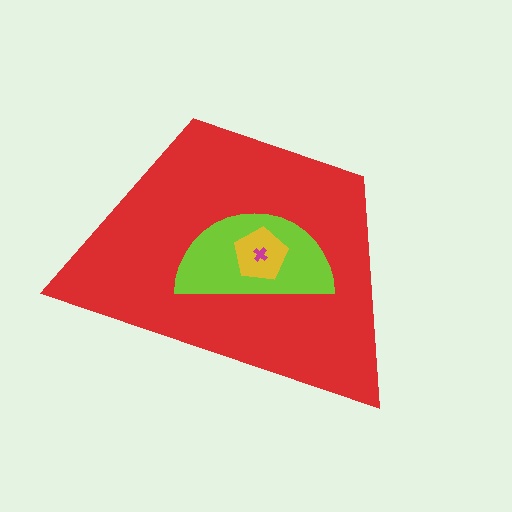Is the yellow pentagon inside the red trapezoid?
Yes.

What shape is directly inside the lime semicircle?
The yellow pentagon.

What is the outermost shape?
The red trapezoid.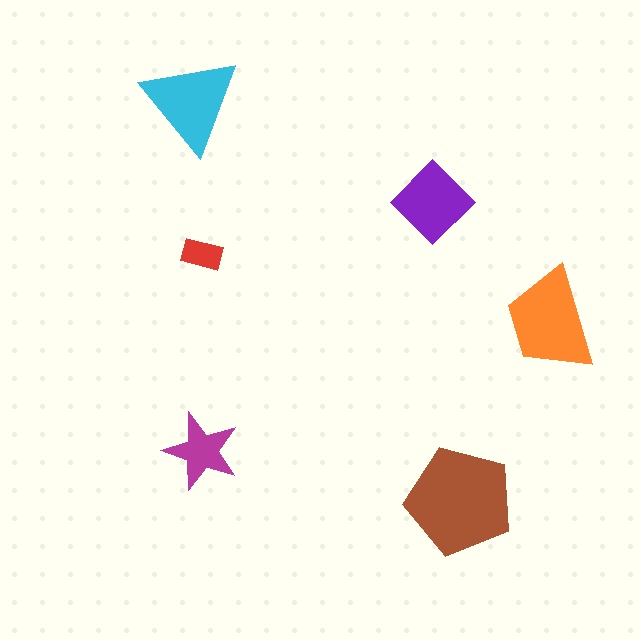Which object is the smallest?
The red rectangle.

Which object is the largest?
The brown pentagon.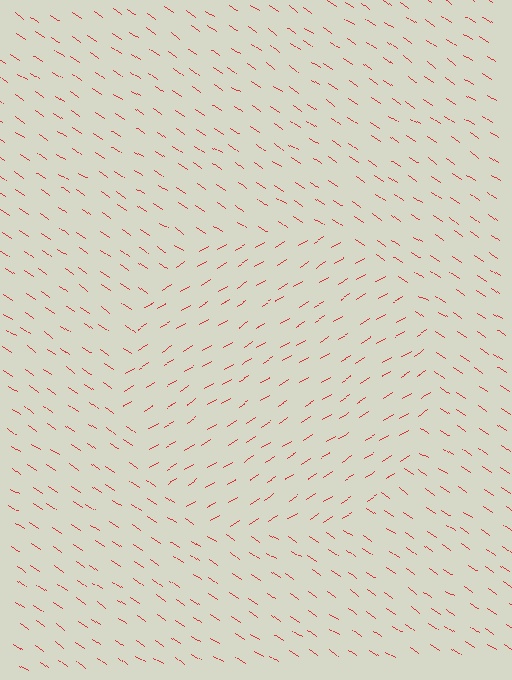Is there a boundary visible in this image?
Yes, there is a texture boundary formed by a change in line orientation.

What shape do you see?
I see a circle.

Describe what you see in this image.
The image is filled with small red line segments. A circle region in the image has lines oriented differently from the surrounding lines, creating a visible texture boundary.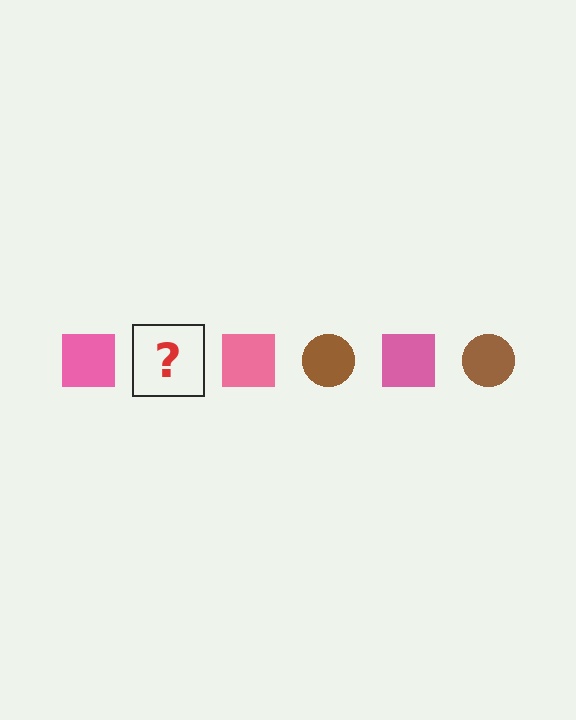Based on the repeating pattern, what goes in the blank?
The blank should be a brown circle.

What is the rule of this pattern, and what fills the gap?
The rule is that the pattern alternates between pink square and brown circle. The gap should be filled with a brown circle.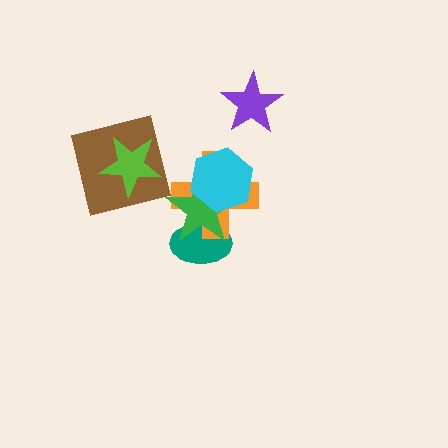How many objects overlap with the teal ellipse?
2 objects overlap with the teal ellipse.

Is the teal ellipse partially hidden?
Yes, it is partially covered by another shape.